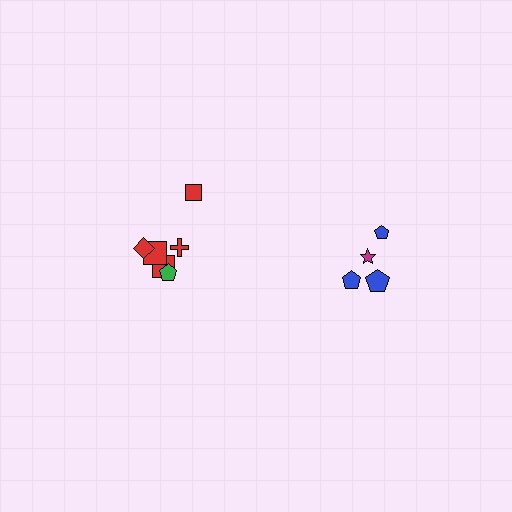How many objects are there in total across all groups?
There are 11 objects.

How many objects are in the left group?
There are 7 objects.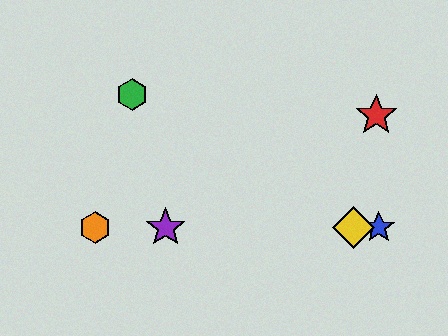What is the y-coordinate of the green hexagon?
The green hexagon is at y≈95.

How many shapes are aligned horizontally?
4 shapes (the blue star, the yellow diamond, the purple star, the orange hexagon) are aligned horizontally.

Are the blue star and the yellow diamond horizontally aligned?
Yes, both are at y≈228.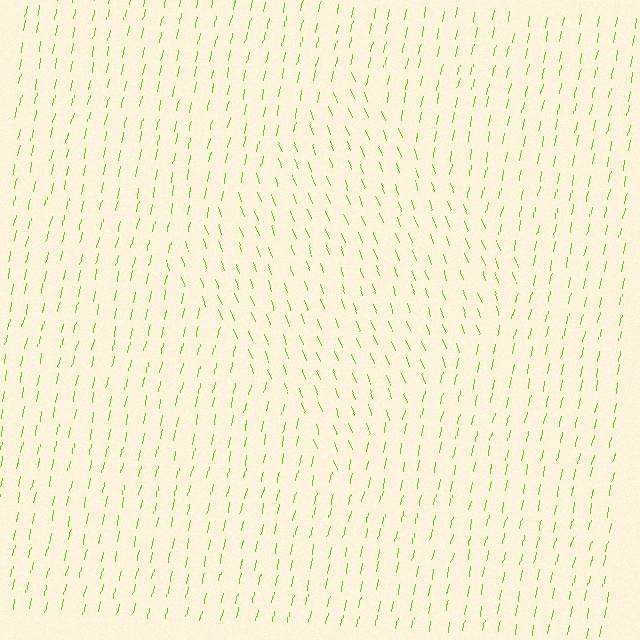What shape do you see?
I see a diamond.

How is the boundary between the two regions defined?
The boundary is defined purely by a change in line orientation (approximately 32 degrees difference). All lines are the same color and thickness.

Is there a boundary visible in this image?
Yes, there is a texture boundary formed by a change in line orientation.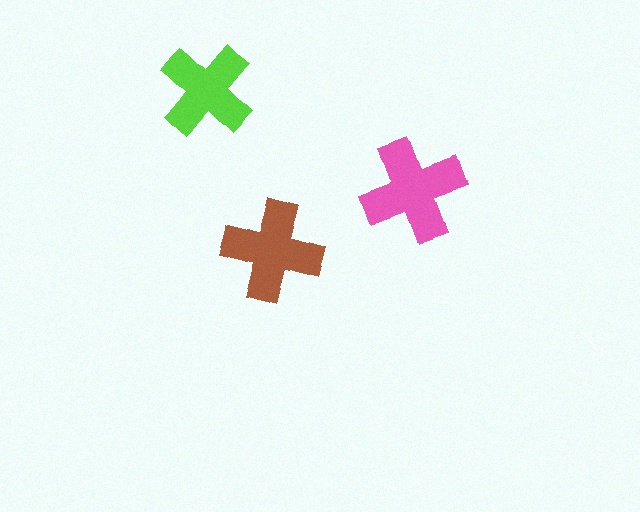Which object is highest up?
The lime cross is topmost.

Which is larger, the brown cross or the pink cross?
The pink one.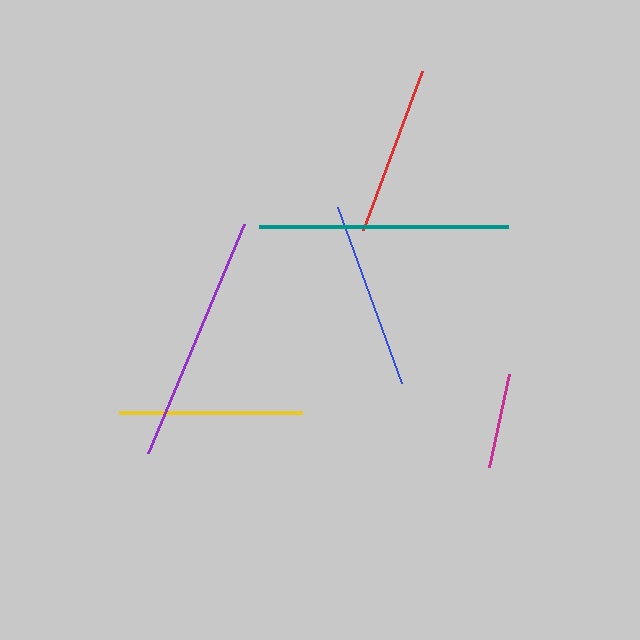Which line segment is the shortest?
The magenta line is the shortest at approximately 95 pixels.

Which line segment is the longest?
The teal line is the longest at approximately 249 pixels.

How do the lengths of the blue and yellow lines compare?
The blue and yellow lines are approximately the same length.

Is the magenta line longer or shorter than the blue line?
The blue line is longer than the magenta line.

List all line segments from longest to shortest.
From longest to shortest: teal, purple, blue, yellow, red, magenta.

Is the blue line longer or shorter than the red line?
The blue line is longer than the red line.